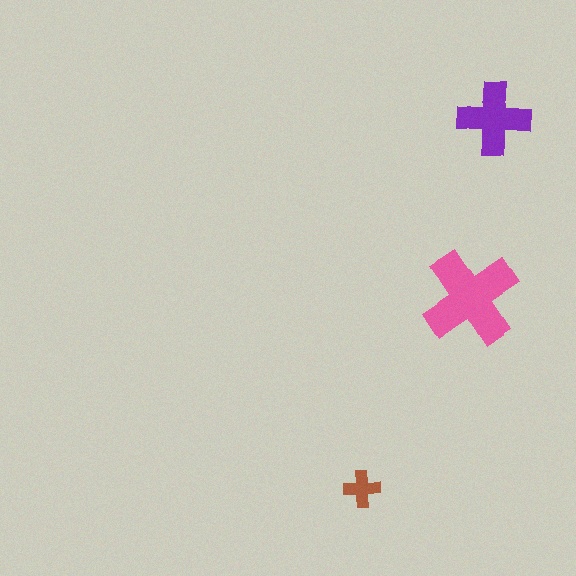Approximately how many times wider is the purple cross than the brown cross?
About 2 times wider.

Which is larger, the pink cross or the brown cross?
The pink one.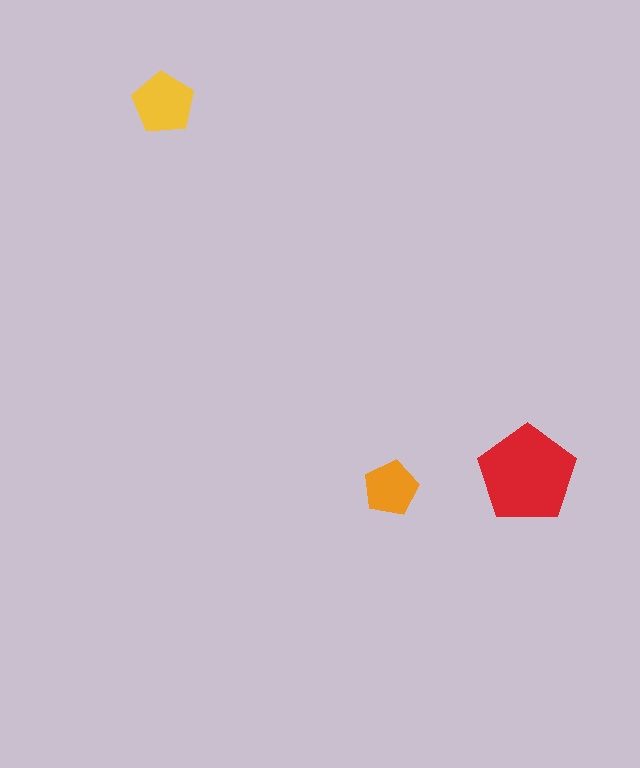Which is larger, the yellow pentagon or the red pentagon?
The red one.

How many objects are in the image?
There are 3 objects in the image.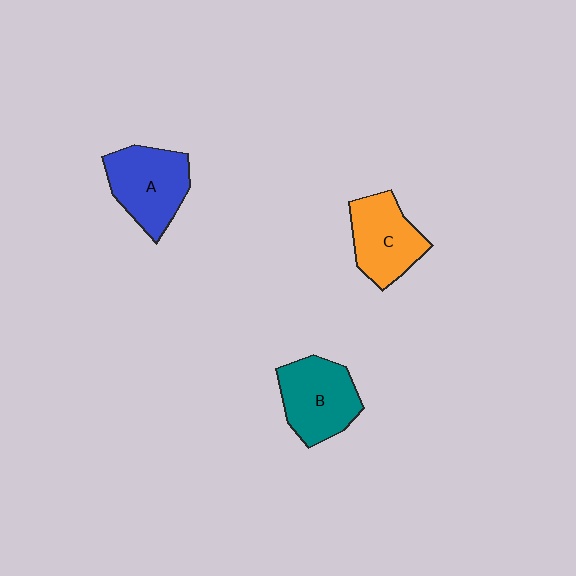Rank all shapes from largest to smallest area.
From largest to smallest: A (blue), B (teal), C (orange).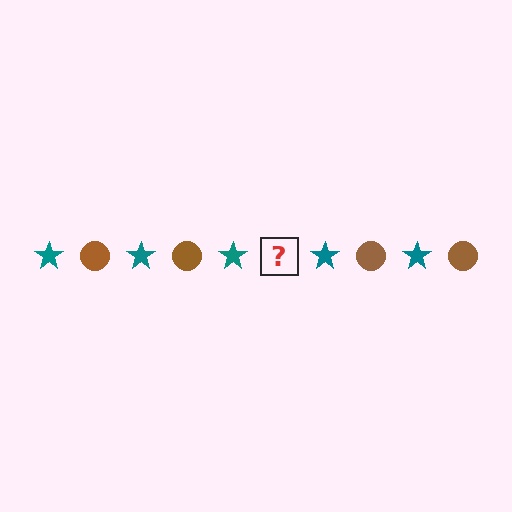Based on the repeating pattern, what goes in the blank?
The blank should be a brown circle.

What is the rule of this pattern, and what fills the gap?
The rule is that the pattern alternates between teal star and brown circle. The gap should be filled with a brown circle.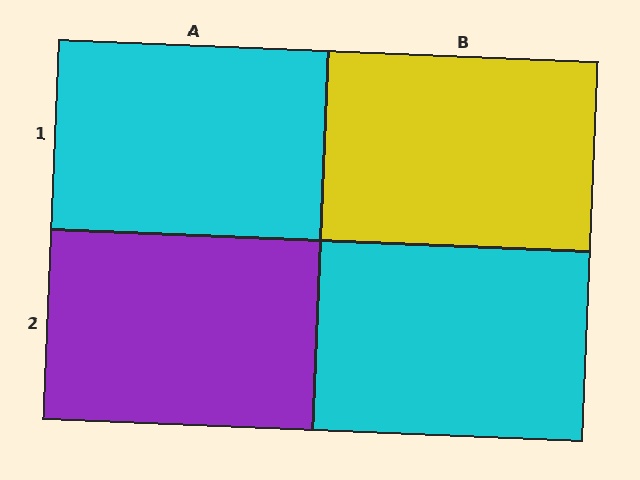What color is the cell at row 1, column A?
Cyan.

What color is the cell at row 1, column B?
Yellow.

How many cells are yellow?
1 cell is yellow.